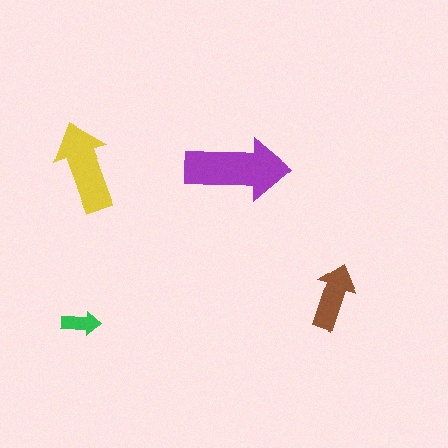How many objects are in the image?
There are 4 objects in the image.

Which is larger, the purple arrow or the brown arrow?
The purple one.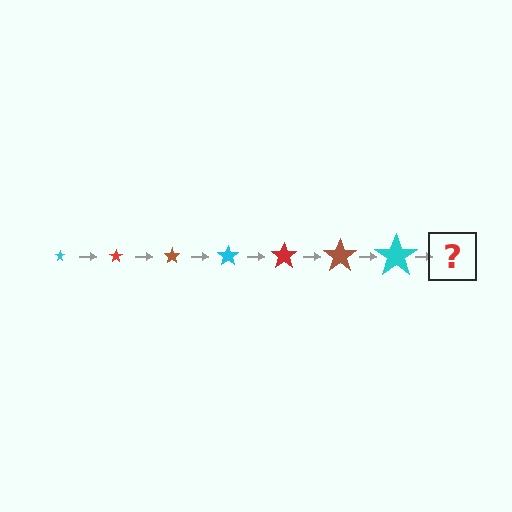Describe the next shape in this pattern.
It should be a red star, larger than the previous one.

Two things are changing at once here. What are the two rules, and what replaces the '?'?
The two rules are that the star grows larger each step and the color cycles through cyan, red, and brown. The '?' should be a red star, larger than the previous one.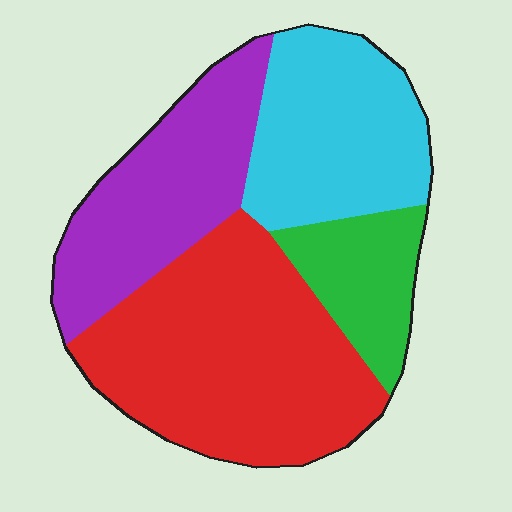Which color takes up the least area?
Green, at roughly 15%.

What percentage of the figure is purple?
Purple takes up about one quarter (1/4) of the figure.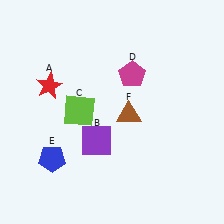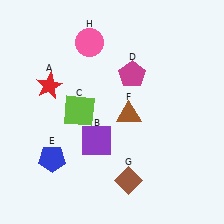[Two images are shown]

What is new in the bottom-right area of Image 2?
A brown diamond (G) was added in the bottom-right area of Image 2.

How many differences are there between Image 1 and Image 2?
There are 2 differences between the two images.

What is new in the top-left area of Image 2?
A pink circle (H) was added in the top-left area of Image 2.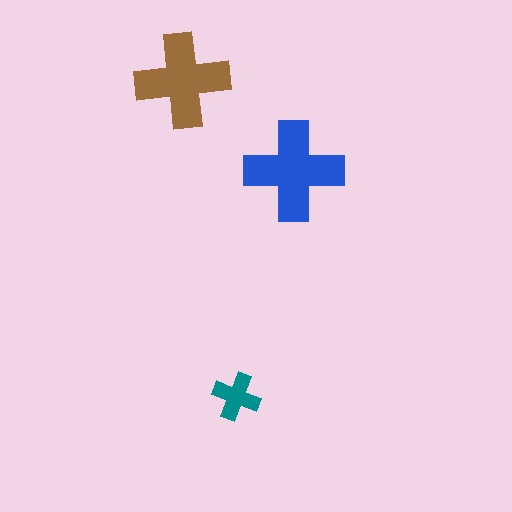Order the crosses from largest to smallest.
the blue one, the brown one, the teal one.